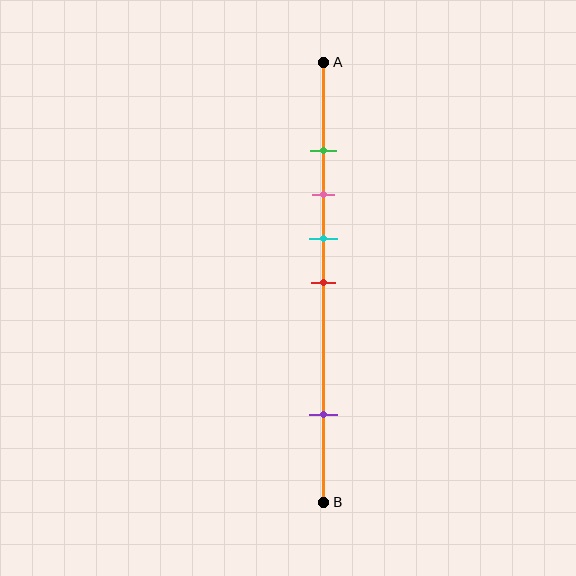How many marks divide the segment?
There are 5 marks dividing the segment.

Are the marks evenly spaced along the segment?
No, the marks are not evenly spaced.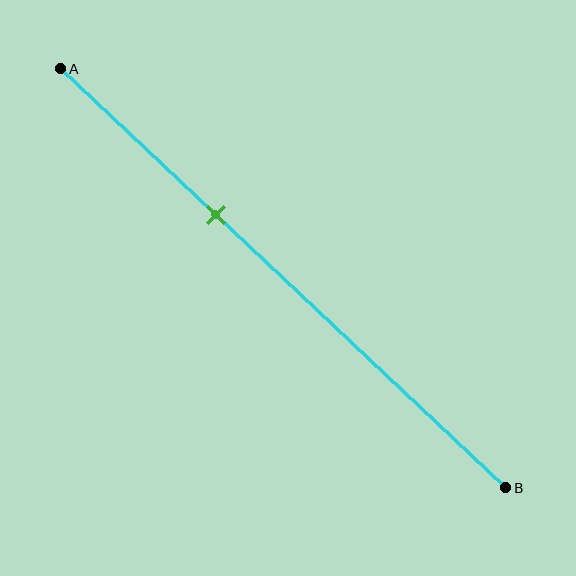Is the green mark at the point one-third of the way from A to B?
Yes, the mark is approximately at the one-third point.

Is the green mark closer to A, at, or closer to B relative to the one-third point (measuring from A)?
The green mark is approximately at the one-third point of segment AB.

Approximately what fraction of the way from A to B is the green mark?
The green mark is approximately 35% of the way from A to B.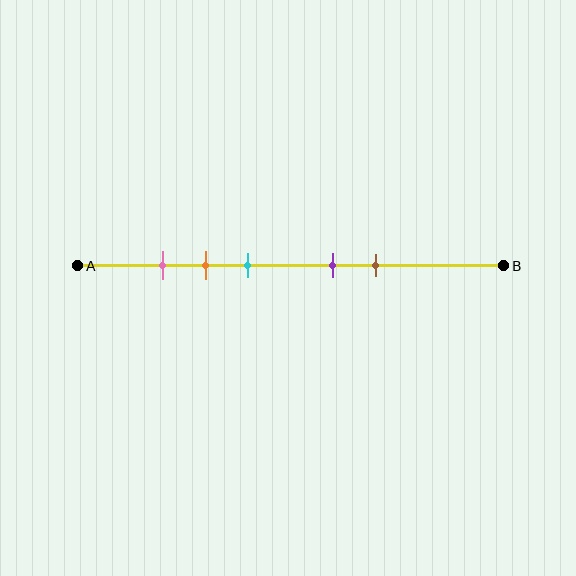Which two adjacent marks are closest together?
The pink and orange marks are the closest adjacent pair.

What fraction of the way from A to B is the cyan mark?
The cyan mark is approximately 40% (0.4) of the way from A to B.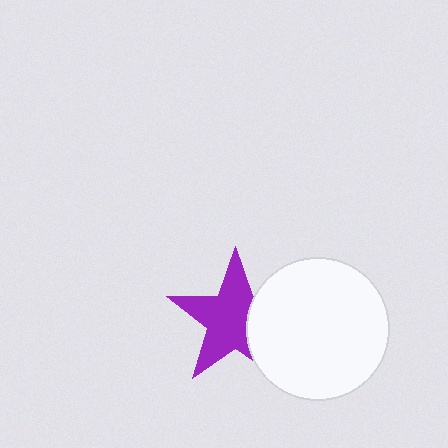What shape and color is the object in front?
The object in front is a white circle.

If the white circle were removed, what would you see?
You would see the complete purple star.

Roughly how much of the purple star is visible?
Most of it is visible (roughly 68%).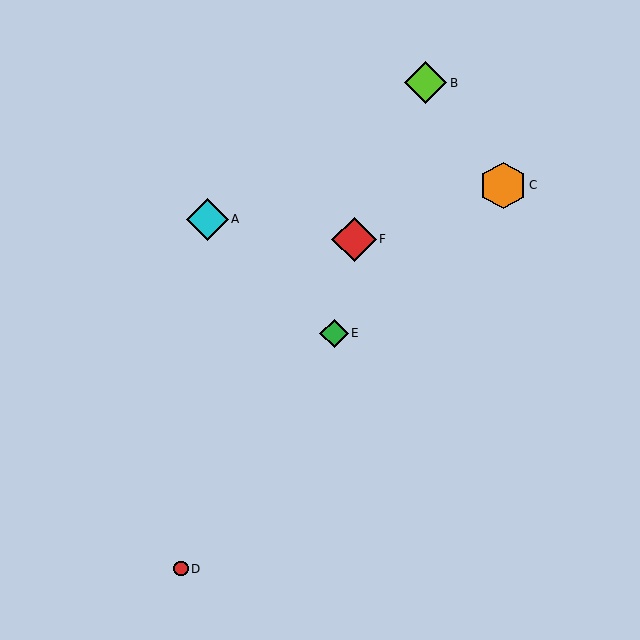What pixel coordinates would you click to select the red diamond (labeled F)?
Click at (354, 239) to select the red diamond F.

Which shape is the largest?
The orange hexagon (labeled C) is the largest.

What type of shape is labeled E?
Shape E is a green diamond.